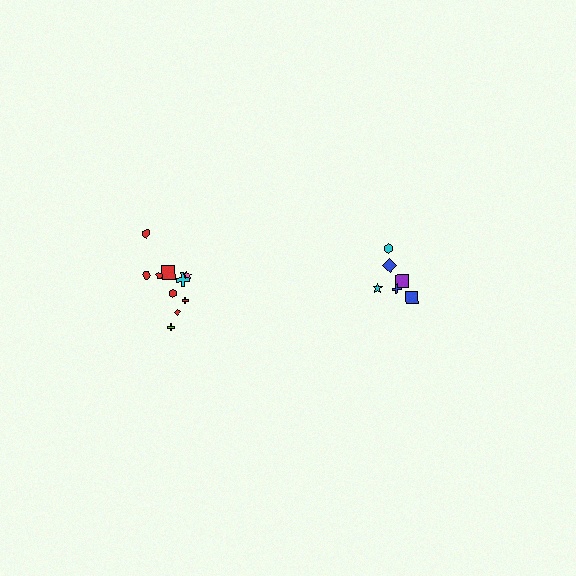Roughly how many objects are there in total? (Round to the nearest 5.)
Roughly 15 objects in total.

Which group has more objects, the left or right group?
The left group.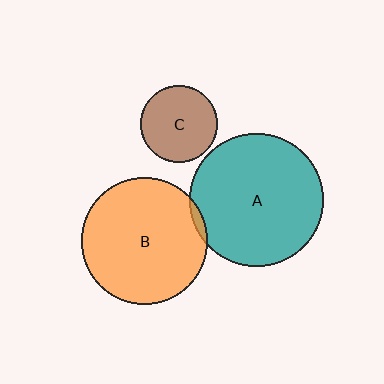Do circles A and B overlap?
Yes.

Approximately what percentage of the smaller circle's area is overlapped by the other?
Approximately 5%.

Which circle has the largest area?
Circle A (teal).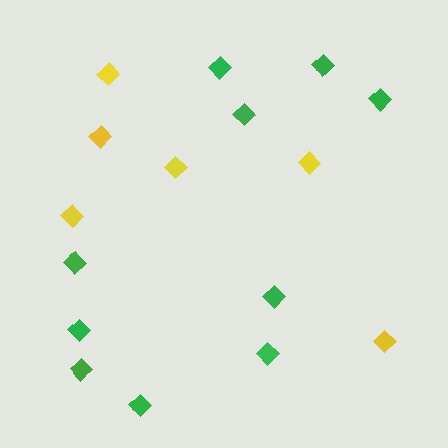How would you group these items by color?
There are 2 groups: one group of green diamonds (10) and one group of yellow diamonds (6).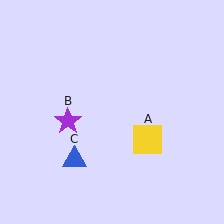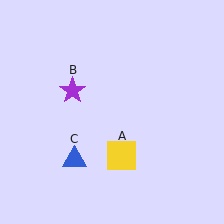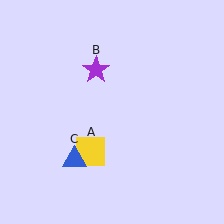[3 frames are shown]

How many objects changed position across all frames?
2 objects changed position: yellow square (object A), purple star (object B).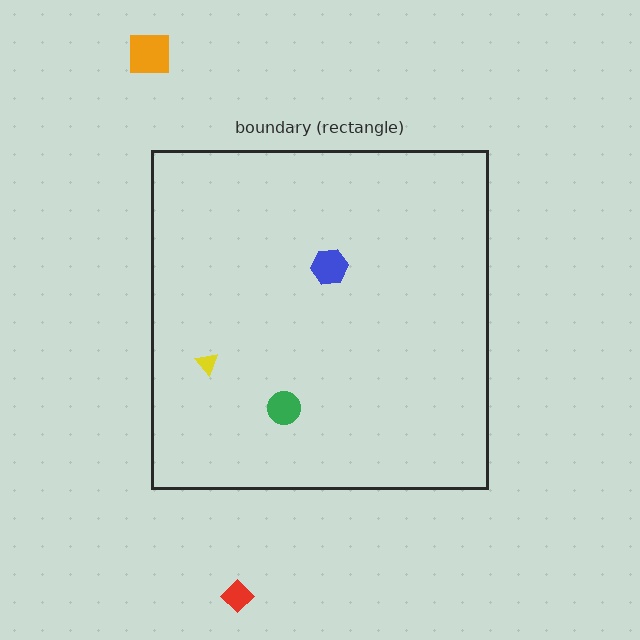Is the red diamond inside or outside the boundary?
Outside.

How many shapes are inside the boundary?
3 inside, 2 outside.